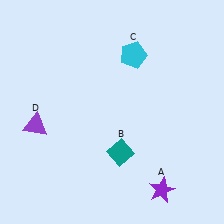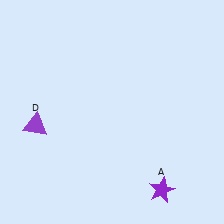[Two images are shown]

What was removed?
The teal diamond (B), the cyan pentagon (C) were removed in Image 2.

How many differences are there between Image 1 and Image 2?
There are 2 differences between the two images.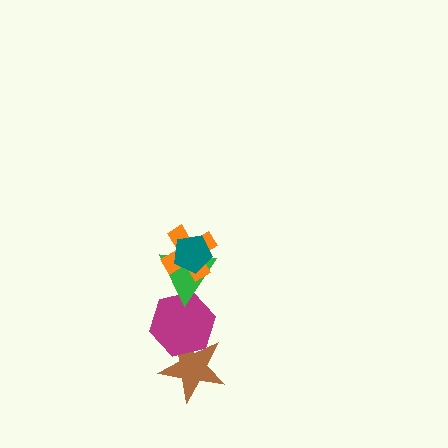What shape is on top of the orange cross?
The teal pentagon is on top of the orange cross.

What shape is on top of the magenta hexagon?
The green triangle is on top of the magenta hexagon.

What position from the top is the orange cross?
The orange cross is 2nd from the top.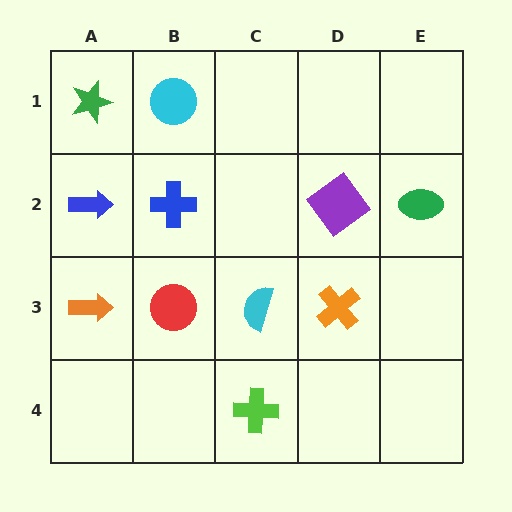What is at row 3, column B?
A red circle.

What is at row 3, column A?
An orange arrow.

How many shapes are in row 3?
4 shapes.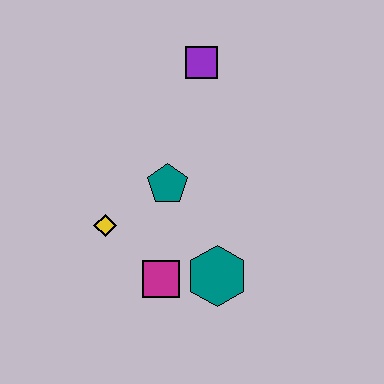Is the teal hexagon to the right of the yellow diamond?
Yes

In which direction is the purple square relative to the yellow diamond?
The purple square is above the yellow diamond.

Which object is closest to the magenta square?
The teal hexagon is closest to the magenta square.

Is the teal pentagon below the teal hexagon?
No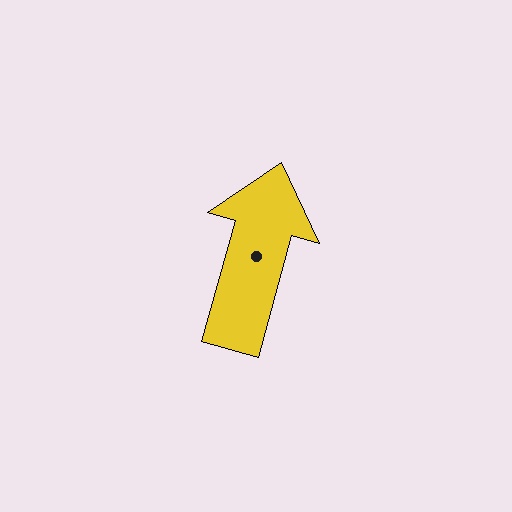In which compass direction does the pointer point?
North.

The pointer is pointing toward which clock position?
Roughly 1 o'clock.